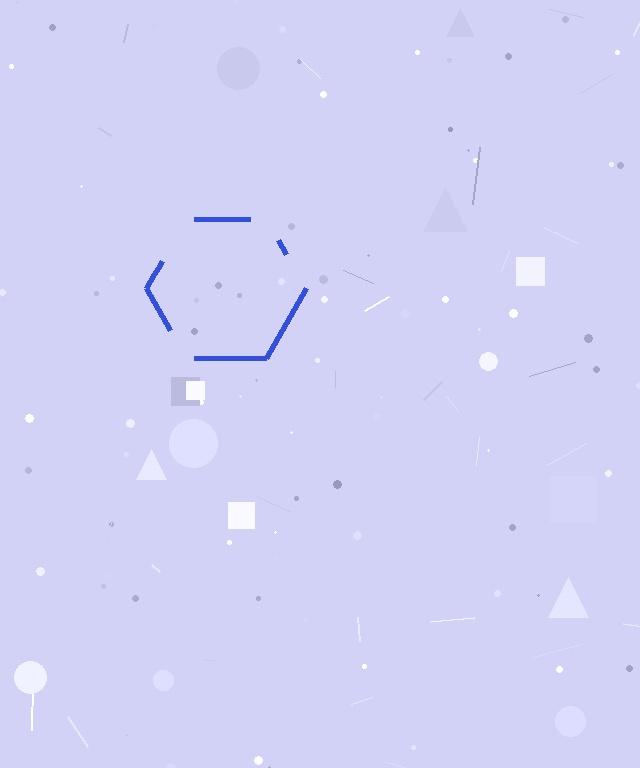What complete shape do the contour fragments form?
The contour fragments form a hexagon.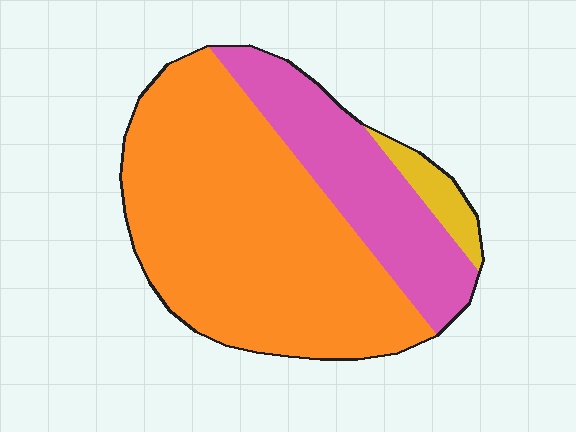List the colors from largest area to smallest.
From largest to smallest: orange, pink, yellow.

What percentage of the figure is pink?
Pink takes up between a sixth and a third of the figure.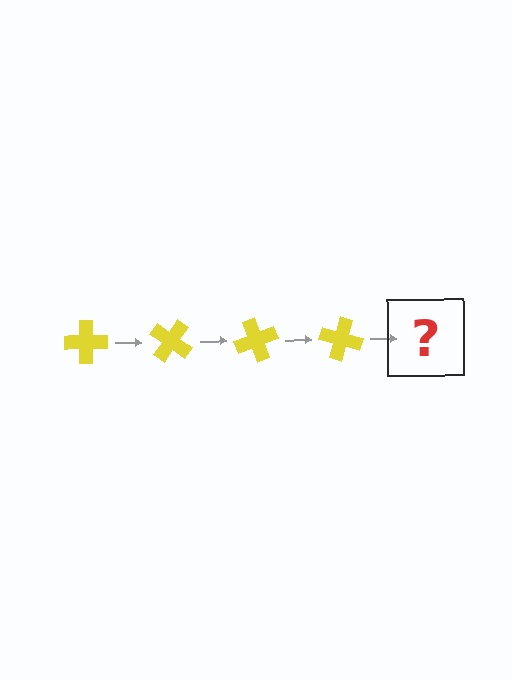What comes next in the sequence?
The next element should be a yellow cross rotated 140 degrees.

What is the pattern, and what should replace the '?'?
The pattern is that the cross rotates 35 degrees each step. The '?' should be a yellow cross rotated 140 degrees.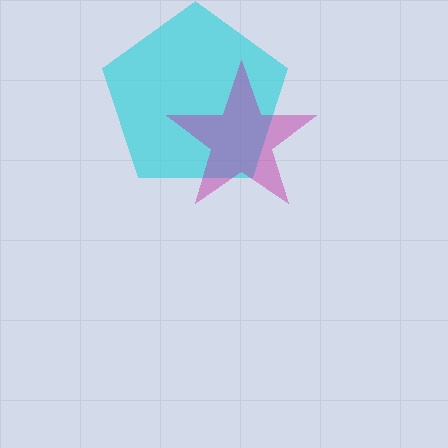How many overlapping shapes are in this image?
There are 2 overlapping shapes in the image.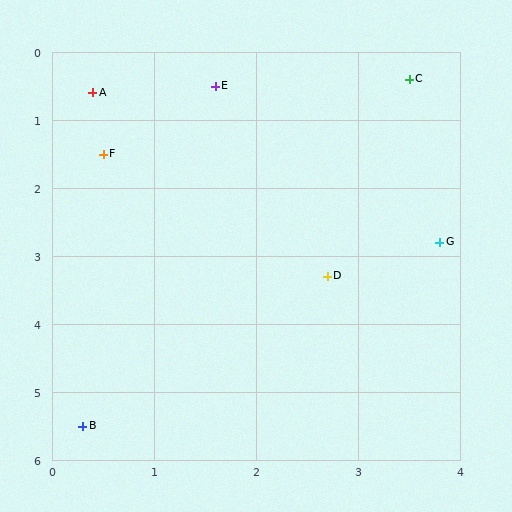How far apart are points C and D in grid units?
Points C and D are about 3.0 grid units apart.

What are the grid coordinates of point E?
Point E is at approximately (1.6, 0.5).